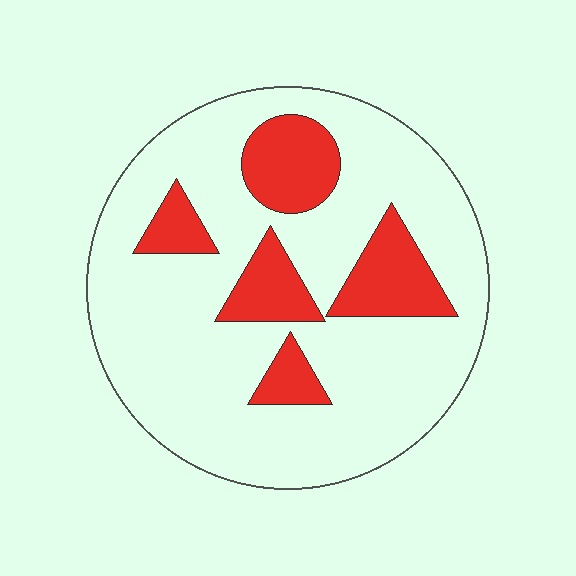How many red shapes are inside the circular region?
5.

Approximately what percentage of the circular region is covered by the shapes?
Approximately 20%.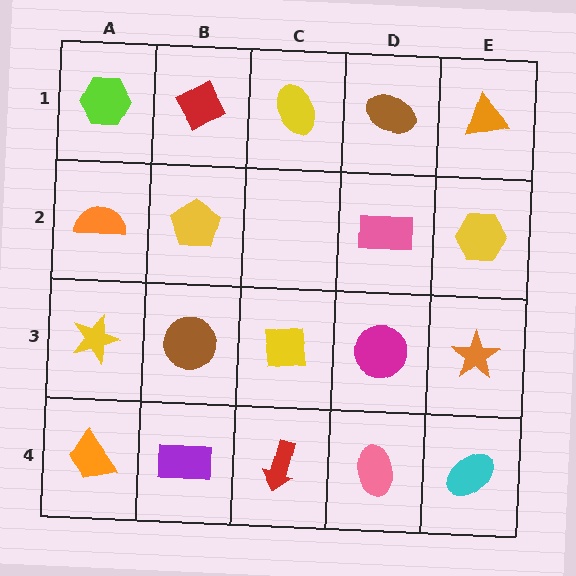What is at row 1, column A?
A lime hexagon.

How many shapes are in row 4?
5 shapes.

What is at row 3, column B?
A brown circle.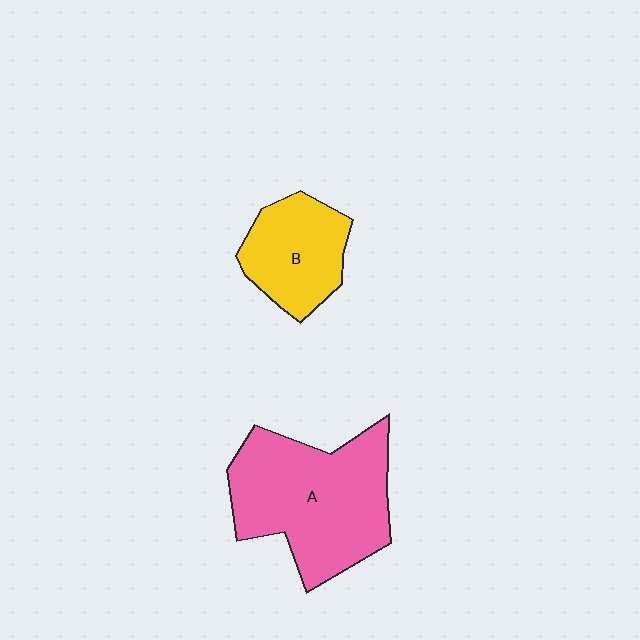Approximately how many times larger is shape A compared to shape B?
Approximately 1.9 times.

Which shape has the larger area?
Shape A (pink).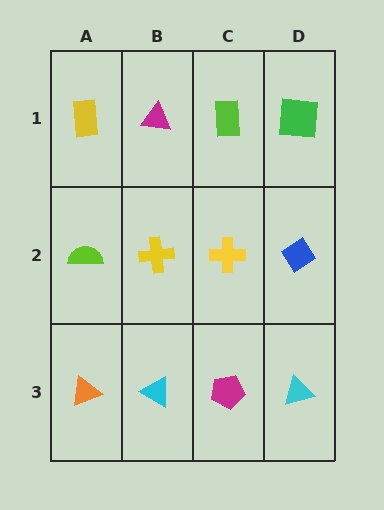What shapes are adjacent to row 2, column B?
A magenta triangle (row 1, column B), a cyan triangle (row 3, column B), a lime semicircle (row 2, column A), a yellow cross (row 2, column C).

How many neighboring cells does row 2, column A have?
3.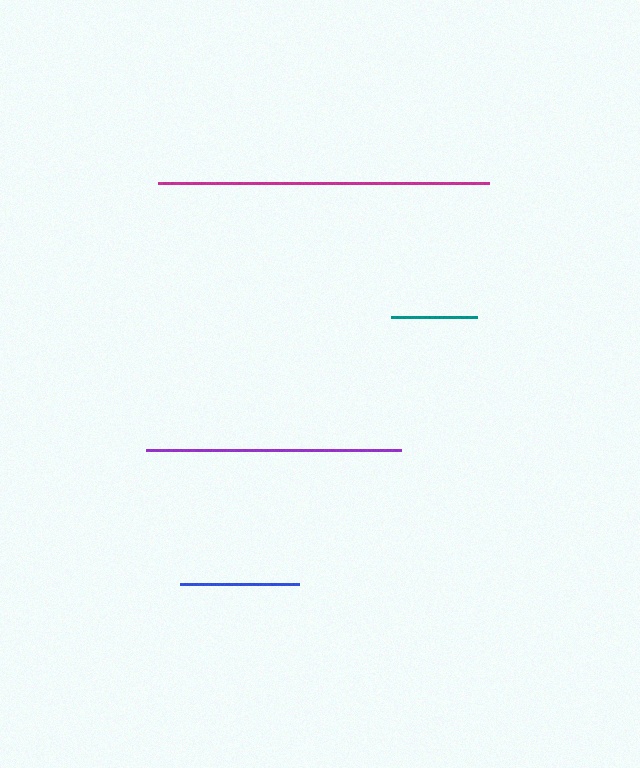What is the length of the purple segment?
The purple segment is approximately 255 pixels long.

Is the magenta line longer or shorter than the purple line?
The magenta line is longer than the purple line.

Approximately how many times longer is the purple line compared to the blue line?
The purple line is approximately 2.1 times the length of the blue line.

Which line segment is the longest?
The magenta line is the longest at approximately 331 pixels.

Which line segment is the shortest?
The teal line is the shortest at approximately 86 pixels.